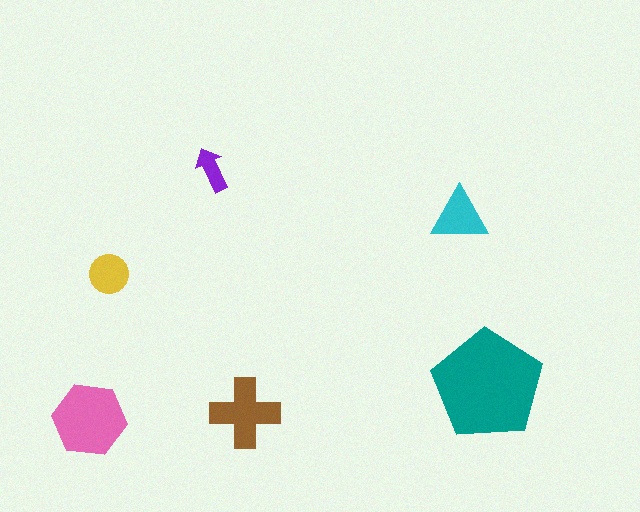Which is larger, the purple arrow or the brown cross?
The brown cross.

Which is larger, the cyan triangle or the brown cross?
The brown cross.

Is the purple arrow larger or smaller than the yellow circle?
Smaller.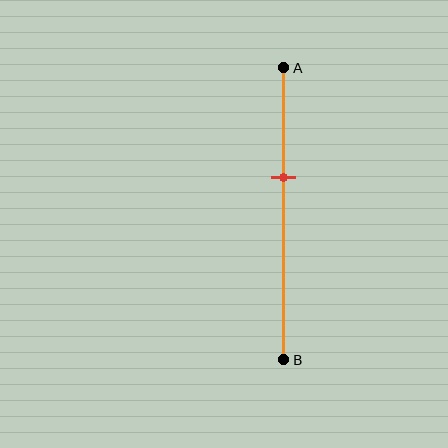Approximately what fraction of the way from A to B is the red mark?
The red mark is approximately 40% of the way from A to B.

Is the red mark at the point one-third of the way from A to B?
No, the mark is at about 40% from A, not at the 33% one-third point.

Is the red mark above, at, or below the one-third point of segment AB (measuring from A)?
The red mark is below the one-third point of segment AB.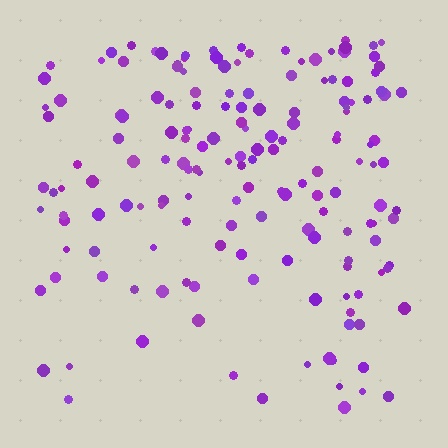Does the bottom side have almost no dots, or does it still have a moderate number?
Still a moderate number, just noticeably fewer than the top.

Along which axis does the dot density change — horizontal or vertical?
Vertical.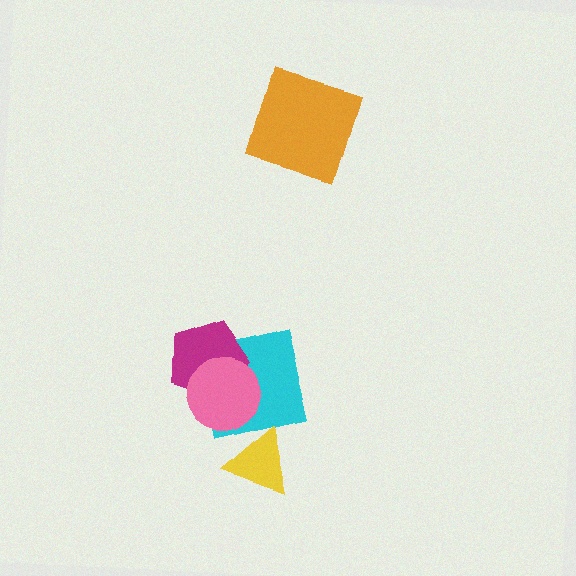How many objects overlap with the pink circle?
2 objects overlap with the pink circle.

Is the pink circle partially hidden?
No, no other shape covers it.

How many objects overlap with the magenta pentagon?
2 objects overlap with the magenta pentagon.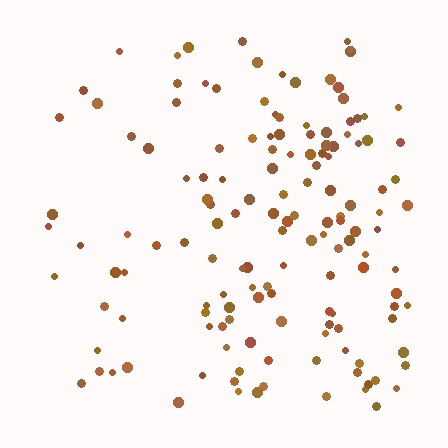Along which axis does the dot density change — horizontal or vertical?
Horizontal.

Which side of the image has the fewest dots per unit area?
The left.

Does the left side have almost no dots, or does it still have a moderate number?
Still a moderate number, just noticeably fewer than the right.